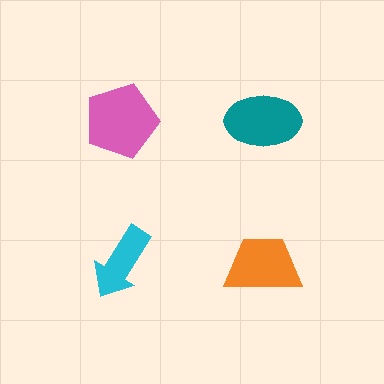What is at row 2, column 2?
An orange trapezoid.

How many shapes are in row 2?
2 shapes.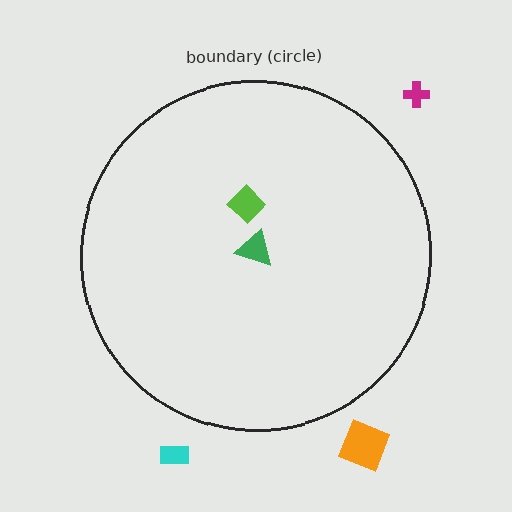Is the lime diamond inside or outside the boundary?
Inside.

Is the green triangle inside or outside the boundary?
Inside.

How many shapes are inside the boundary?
2 inside, 3 outside.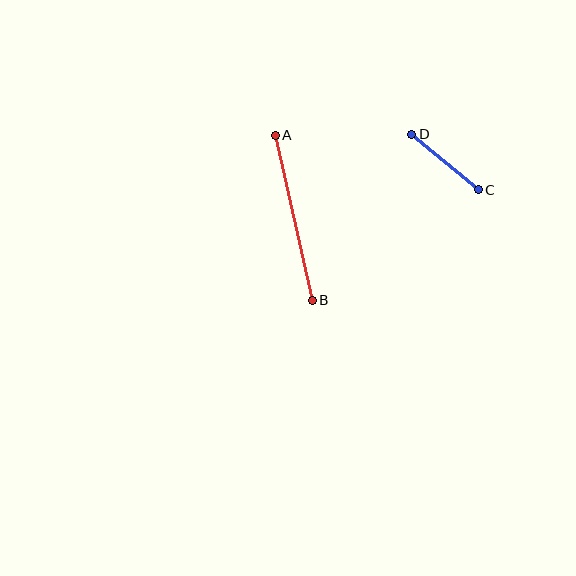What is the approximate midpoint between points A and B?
The midpoint is at approximately (294, 218) pixels.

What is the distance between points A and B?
The distance is approximately 169 pixels.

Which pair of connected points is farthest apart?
Points A and B are farthest apart.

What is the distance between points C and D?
The distance is approximately 86 pixels.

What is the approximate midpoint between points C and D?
The midpoint is at approximately (445, 162) pixels.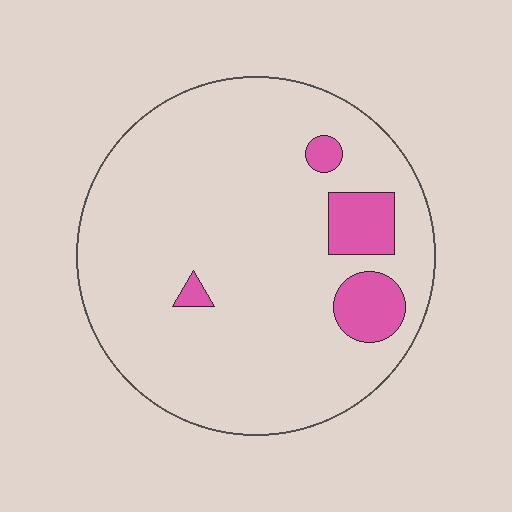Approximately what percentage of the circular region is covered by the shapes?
Approximately 10%.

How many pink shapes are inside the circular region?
4.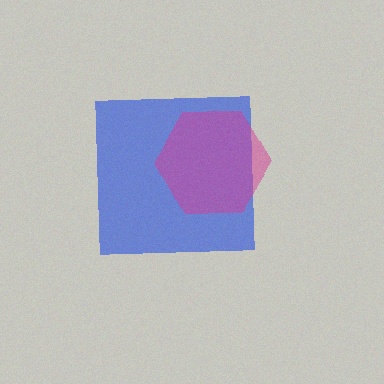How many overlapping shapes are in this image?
There are 2 overlapping shapes in the image.